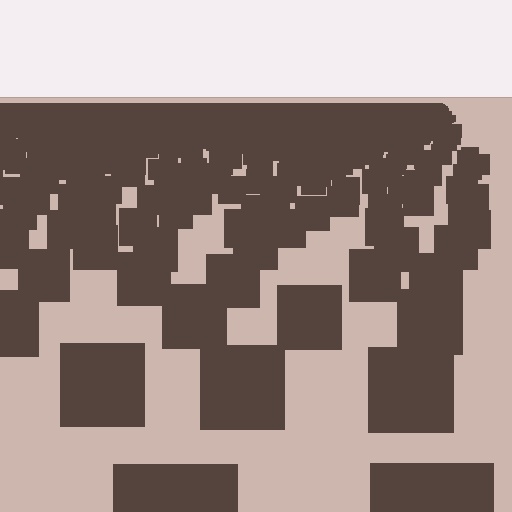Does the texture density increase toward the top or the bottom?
Density increases toward the top.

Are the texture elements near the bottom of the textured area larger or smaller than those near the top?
Larger. Near the bottom, elements are closer to the viewer and appear at a bigger on-screen size.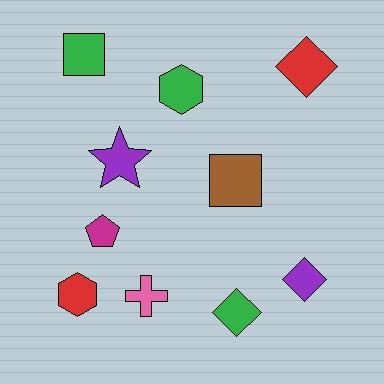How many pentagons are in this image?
There is 1 pentagon.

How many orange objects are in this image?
There are no orange objects.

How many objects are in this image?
There are 10 objects.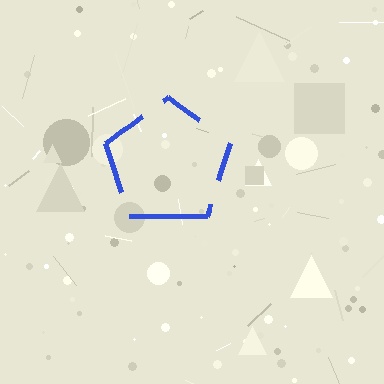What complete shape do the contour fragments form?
The contour fragments form a pentagon.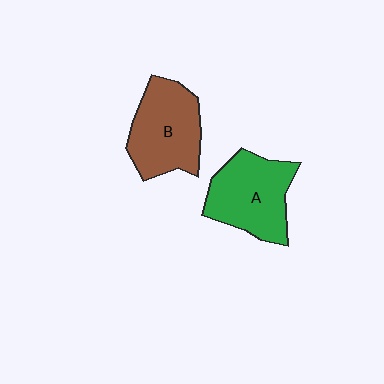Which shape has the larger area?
Shape A (green).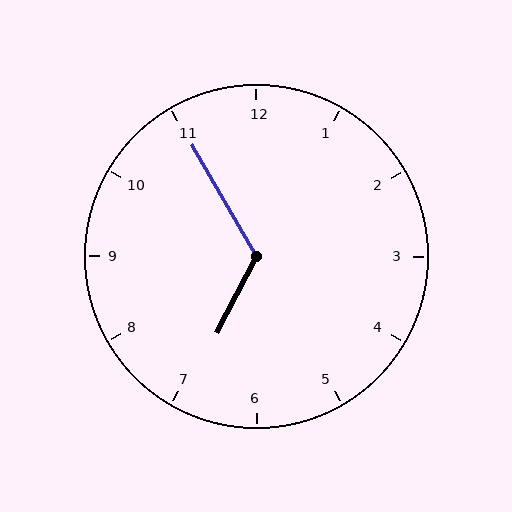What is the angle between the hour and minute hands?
Approximately 122 degrees.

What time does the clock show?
6:55.